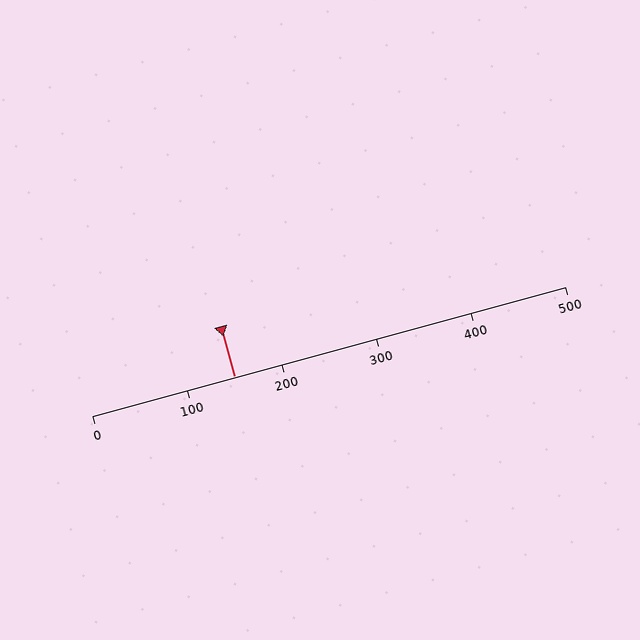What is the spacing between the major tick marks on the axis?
The major ticks are spaced 100 apart.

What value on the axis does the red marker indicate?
The marker indicates approximately 150.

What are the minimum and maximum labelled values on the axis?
The axis runs from 0 to 500.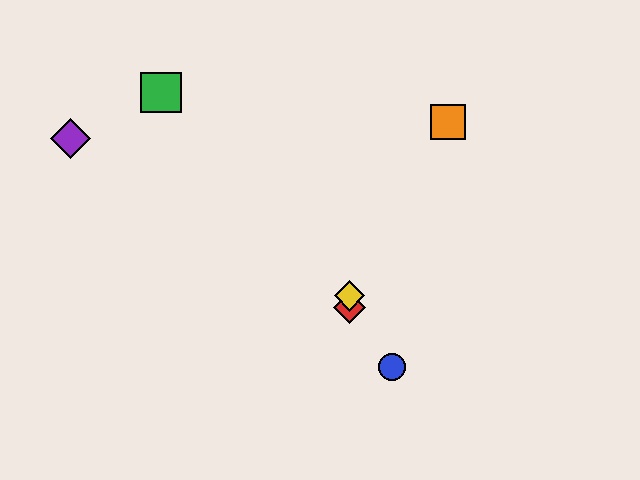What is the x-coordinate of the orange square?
The orange square is at x≈448.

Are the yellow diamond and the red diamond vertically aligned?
Yes, both are at x≈349.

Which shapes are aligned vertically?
The red diamond, the yellow diamond are aligned vertically.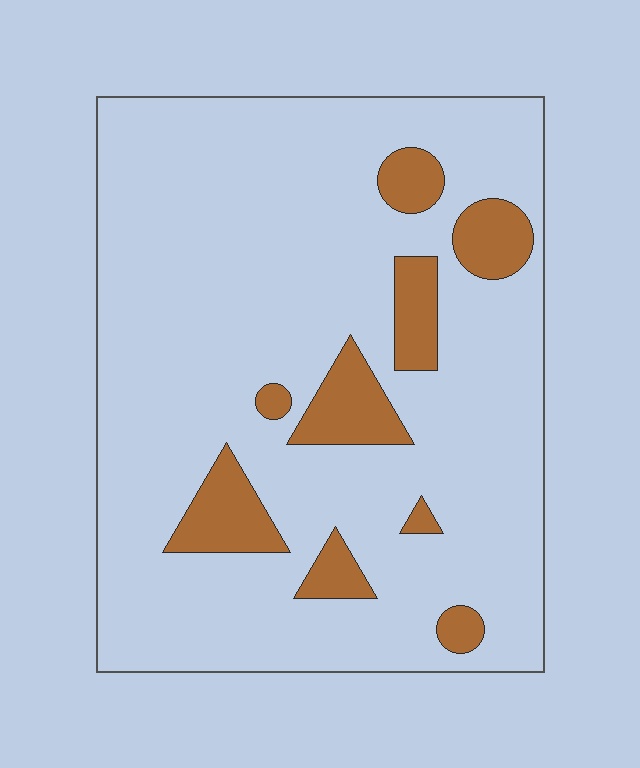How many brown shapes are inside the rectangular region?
9.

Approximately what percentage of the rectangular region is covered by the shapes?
Approximately 15%.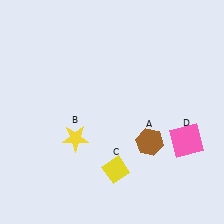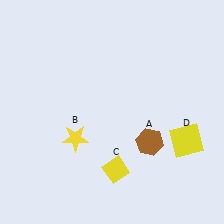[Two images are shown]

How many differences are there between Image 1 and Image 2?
There is 1 difference between the two images.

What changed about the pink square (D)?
In Image 1, D is pink. In Image 2, it changed to yellow.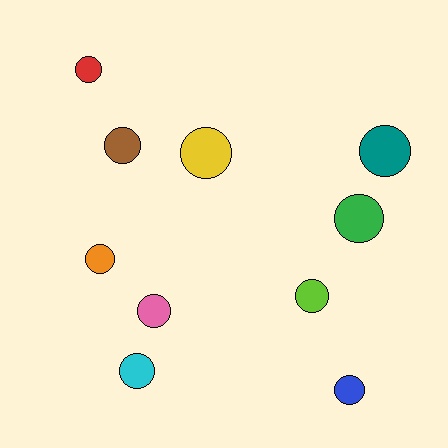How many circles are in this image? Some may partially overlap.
There are 10 circles.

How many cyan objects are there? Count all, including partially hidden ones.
There is 1 cyan object.